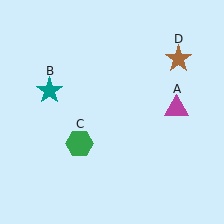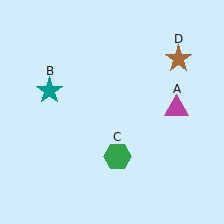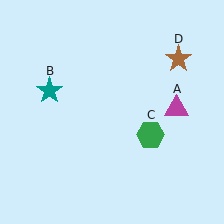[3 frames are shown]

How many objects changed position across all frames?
1 object changed position: green hexagon (object C).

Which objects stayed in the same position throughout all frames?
Magenta triangle (object A) and teal star (object B) and brown star (object D) remained stationary.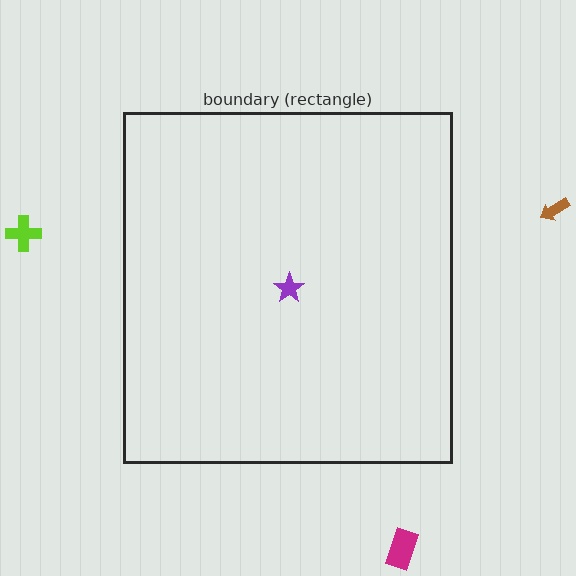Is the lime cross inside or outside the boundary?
Outside.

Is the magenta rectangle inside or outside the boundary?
Outside.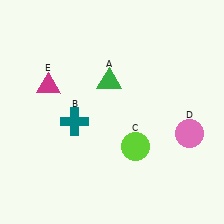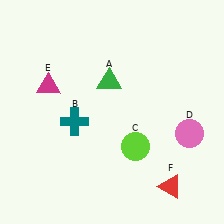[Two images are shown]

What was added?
A red triangle (F) was added in Image 2.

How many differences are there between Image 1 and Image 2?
There is 1 difference between the two images.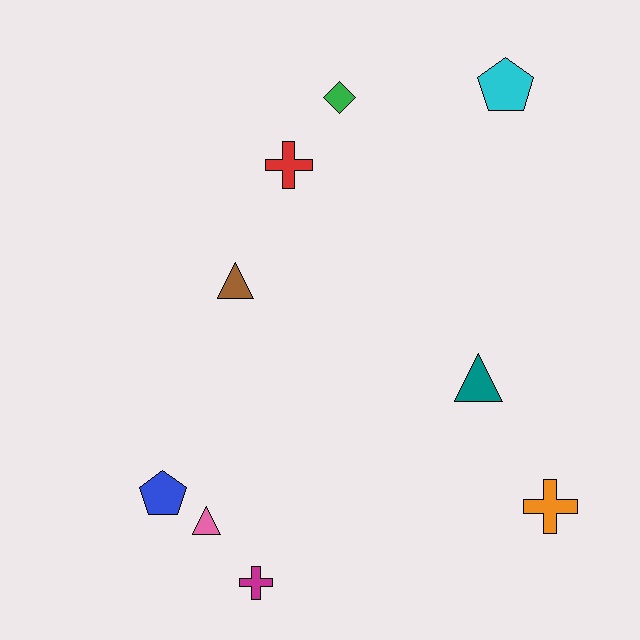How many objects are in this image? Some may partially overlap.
There are 9 objects.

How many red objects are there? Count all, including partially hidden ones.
There is 1 red object.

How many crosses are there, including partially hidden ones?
There are 3 crosses.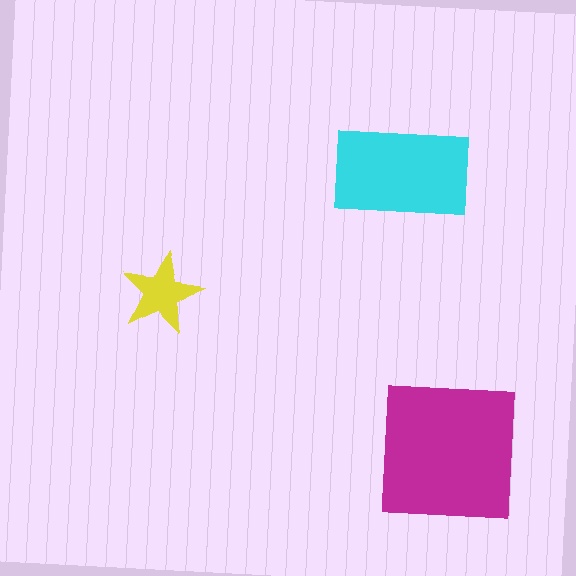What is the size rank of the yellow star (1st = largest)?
3rd.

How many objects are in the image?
There are 3 objects in the image.